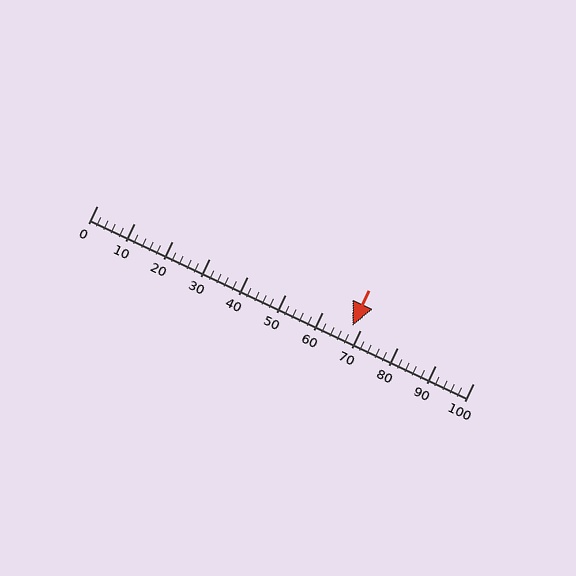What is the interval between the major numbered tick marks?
The major tick marks are spaced 10 units apart.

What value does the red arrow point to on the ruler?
The red arrow points to approximately 68.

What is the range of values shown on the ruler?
The ruler shows values from 0 to 100.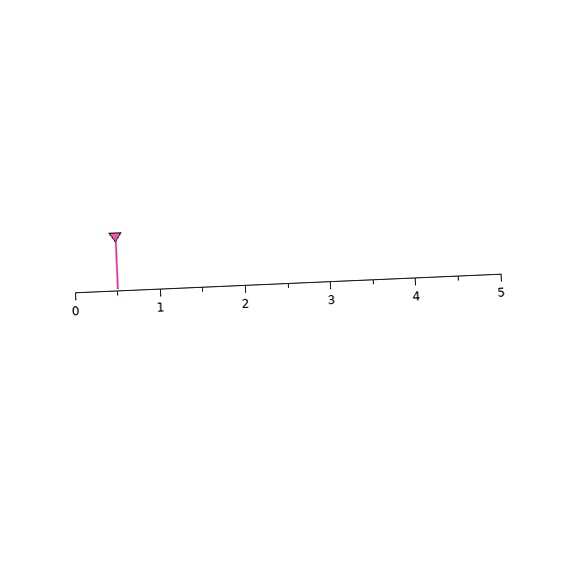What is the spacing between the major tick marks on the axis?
The major ticks are spaced 1 apart.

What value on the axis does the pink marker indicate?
The marker indicates approximately 0.5.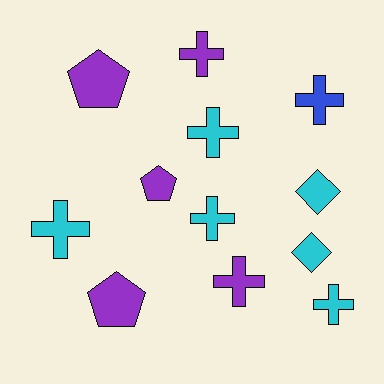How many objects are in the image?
There are 12 objects.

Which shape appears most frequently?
Cross, with 7 objects.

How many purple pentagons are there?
There are 3 purple pentagons.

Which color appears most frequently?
Cyan, with 6 objects.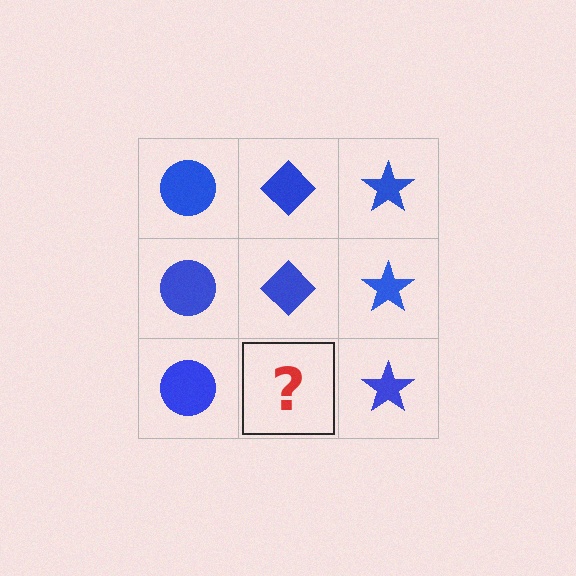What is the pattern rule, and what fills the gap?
The rule is that each column has a consistent shape. The gap should be filled with a blue diamond.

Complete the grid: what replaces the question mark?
The question mark should be replaced with a blue diamond.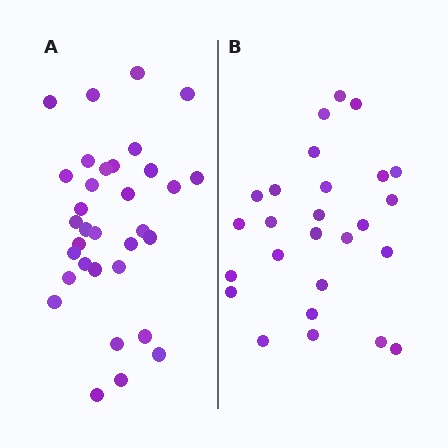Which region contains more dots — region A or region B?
Region A (the left region) has more dots.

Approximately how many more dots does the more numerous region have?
Region A has roughly 8 or so more dots than region B.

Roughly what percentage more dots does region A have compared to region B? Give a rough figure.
About 25% more.